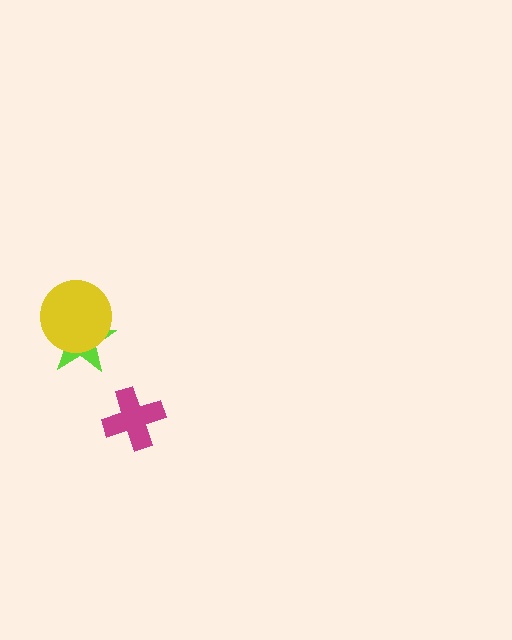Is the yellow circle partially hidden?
No, no other shape covers it.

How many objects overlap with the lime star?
1 object overlaps with the lime star.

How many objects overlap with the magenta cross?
0 objects overlap with the magenta cross.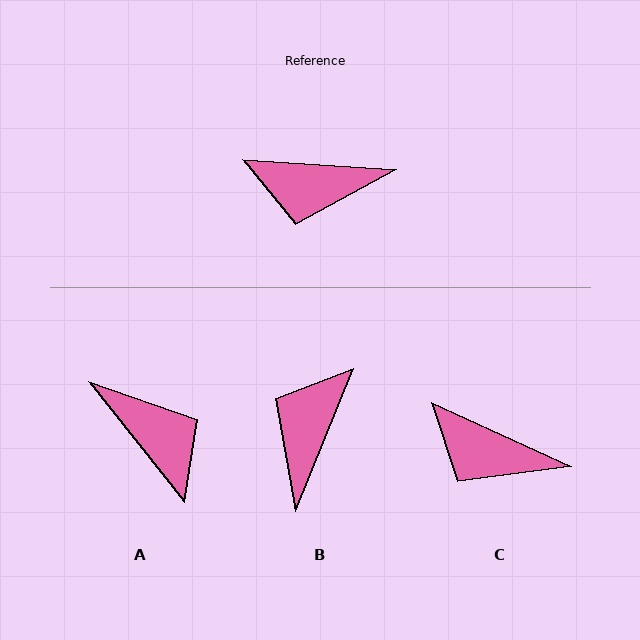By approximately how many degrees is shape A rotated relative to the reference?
Approximately 132 degrees counter-clockwise.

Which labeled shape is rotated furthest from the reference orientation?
A, about 132 degrees away.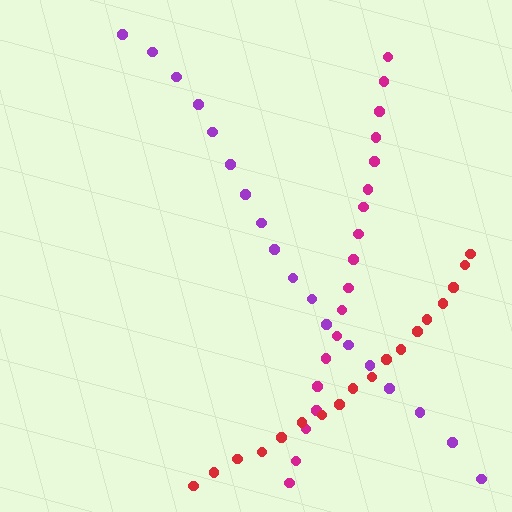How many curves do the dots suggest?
There are 3 distinct paths.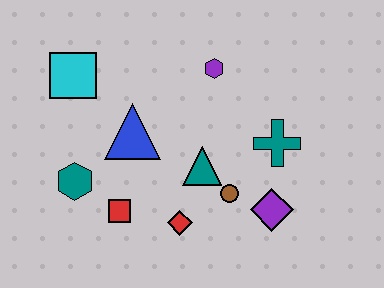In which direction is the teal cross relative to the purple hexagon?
The teal cross is below the purple hexagon.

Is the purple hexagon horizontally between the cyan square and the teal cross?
Yes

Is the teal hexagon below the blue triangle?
Yes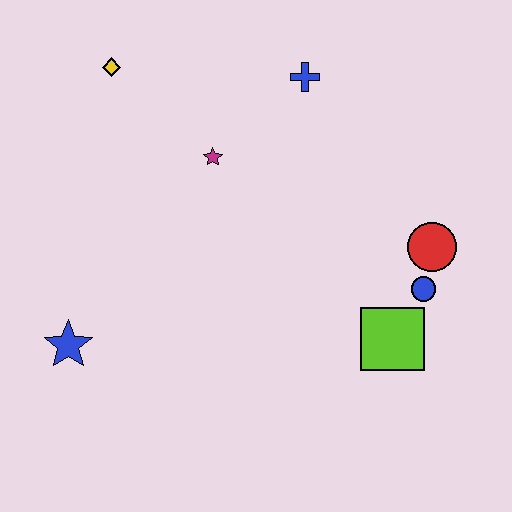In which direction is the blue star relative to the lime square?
The blue star is to the left of the lime square.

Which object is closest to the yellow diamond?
The magenta star is closest to the yellow diamond.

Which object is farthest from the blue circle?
The yellow diamond is farthest from the blue circle.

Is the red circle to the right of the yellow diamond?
Yes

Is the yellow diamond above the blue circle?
Yes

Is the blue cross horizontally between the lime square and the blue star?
Yes